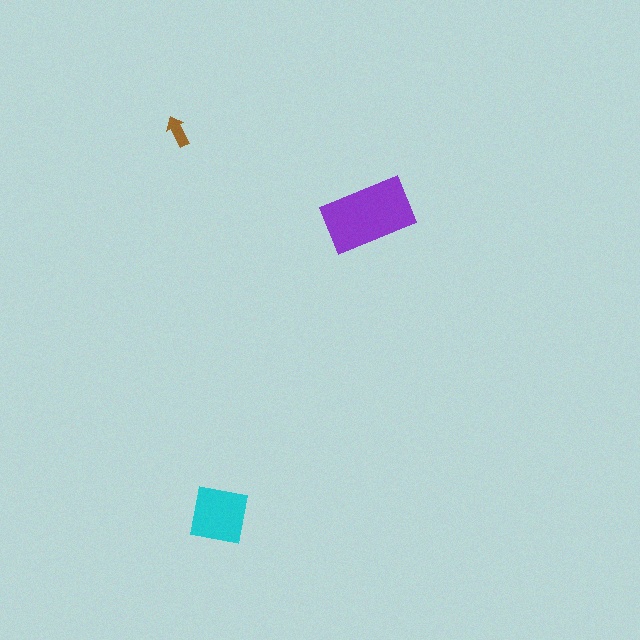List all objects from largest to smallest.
The purple rectangle, the cyan square, the brown arrow.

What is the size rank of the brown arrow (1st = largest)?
3rd.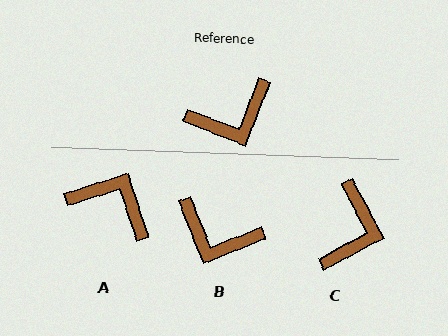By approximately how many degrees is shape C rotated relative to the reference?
Approximately 49 degrees counter-clockwise.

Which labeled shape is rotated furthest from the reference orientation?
A, about 129 degrees away.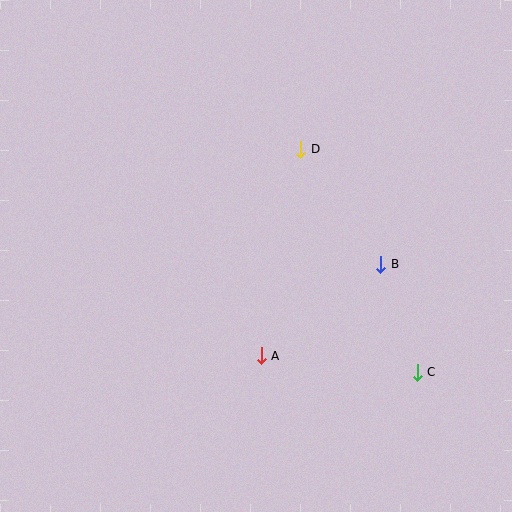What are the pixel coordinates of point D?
Point D is at (301, 149).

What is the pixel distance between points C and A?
The distance between C and A is 157 pixels.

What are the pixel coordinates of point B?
Point B is at (381, 264).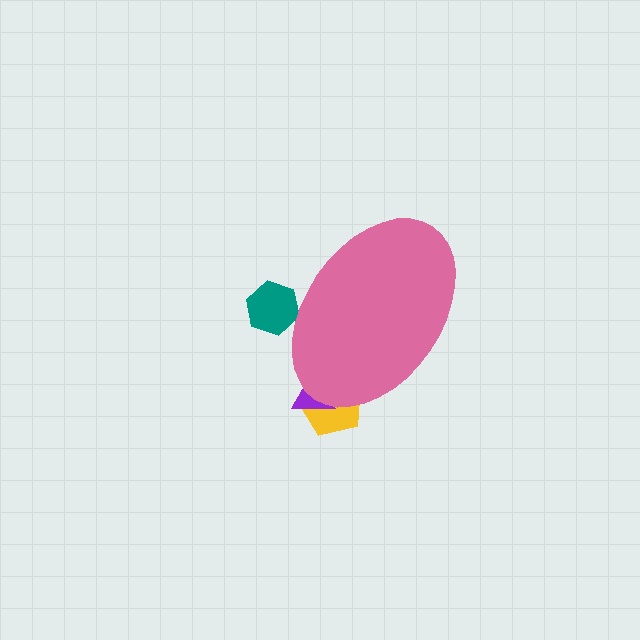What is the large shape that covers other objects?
A pink ellipse.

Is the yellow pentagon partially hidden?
Yes, the yellow pentagon is partially hidden behind the pink ellipse.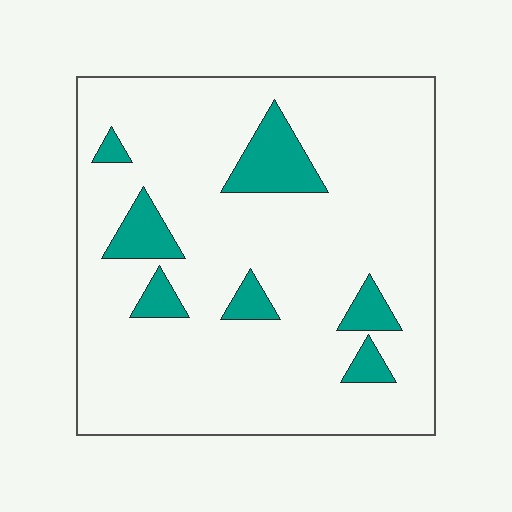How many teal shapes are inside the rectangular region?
7.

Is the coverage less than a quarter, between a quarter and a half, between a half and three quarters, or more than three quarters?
Less than a quarter.